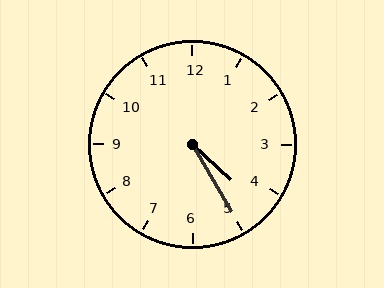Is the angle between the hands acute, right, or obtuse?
It is acute.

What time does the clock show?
4:25.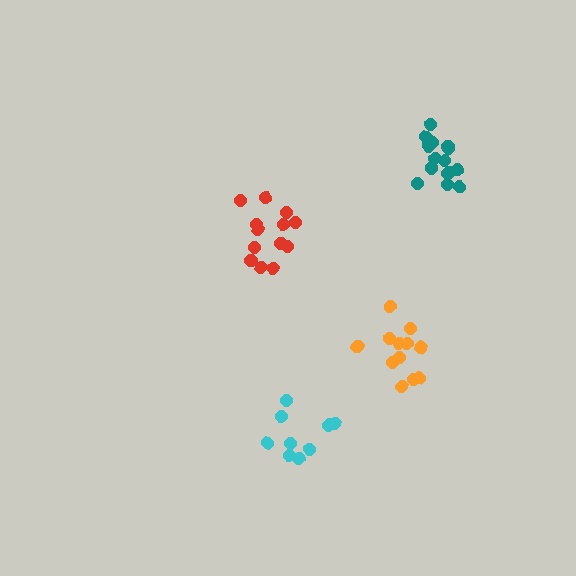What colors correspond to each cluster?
The clusters are colored: cyan, red, teal, orange.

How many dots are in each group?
Group 1: 9 dots, Group 2: 13 dots, Group 3: 15 dots, Group 4: 12 dots (49 total).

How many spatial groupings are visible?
There are 4 spatial groupings.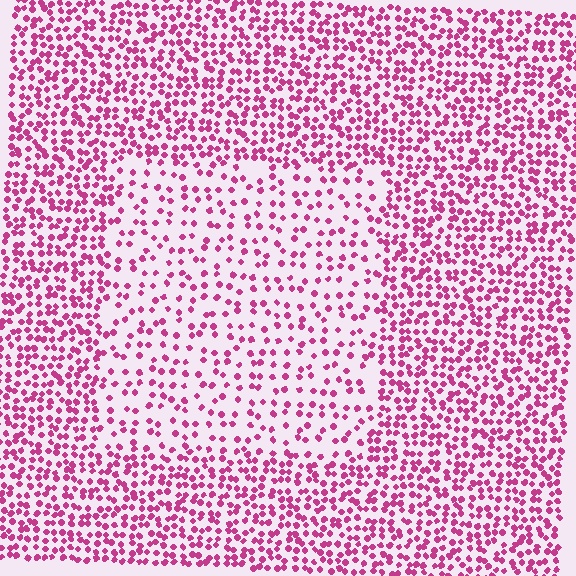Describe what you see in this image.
The image contains small magenta elements arranged at two different densities. A rectangle-shaped region is visible where the elements are less densely packed than the surrounding area.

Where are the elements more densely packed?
The elements are more densely packed outside the rectangle boundary.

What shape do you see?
I see a rectangle.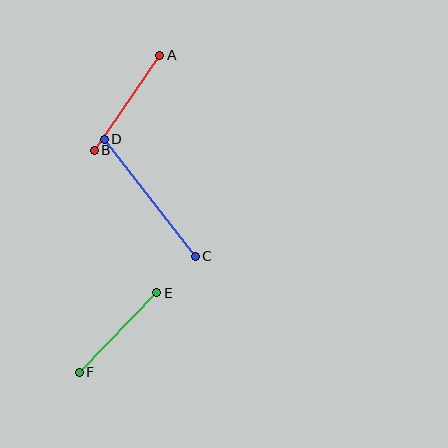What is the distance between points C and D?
The distance is approximately 148 pixels.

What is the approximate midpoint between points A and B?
The midpoint is at approximately (127, 103) pixels.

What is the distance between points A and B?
The distance is approximately 115 pixels.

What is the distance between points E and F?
The distance is approximately 111 pixels.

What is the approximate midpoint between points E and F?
The midpoint is at approximately (118, 332) pixels.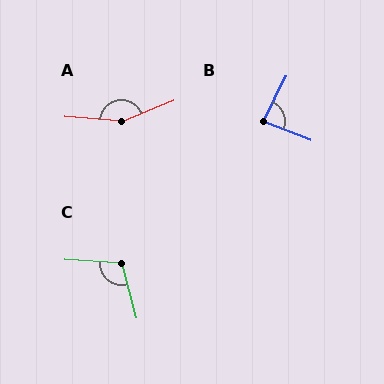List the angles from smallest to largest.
B (85°), C (109°), A (153°).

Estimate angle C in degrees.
Approximately 109 degrees.